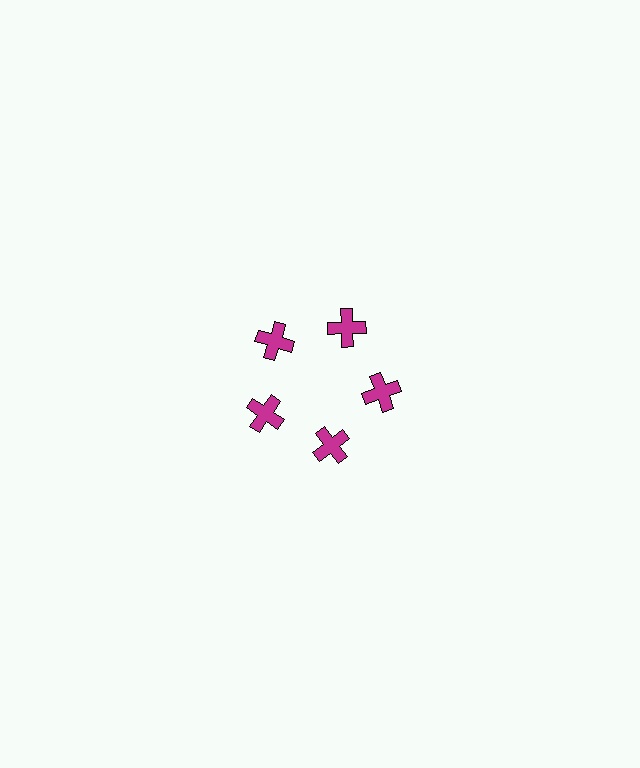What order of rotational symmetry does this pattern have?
This pattern has 5-fold rotational symmetry.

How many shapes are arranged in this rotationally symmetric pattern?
There are 5 shapes, arranged in 5 groups of 1.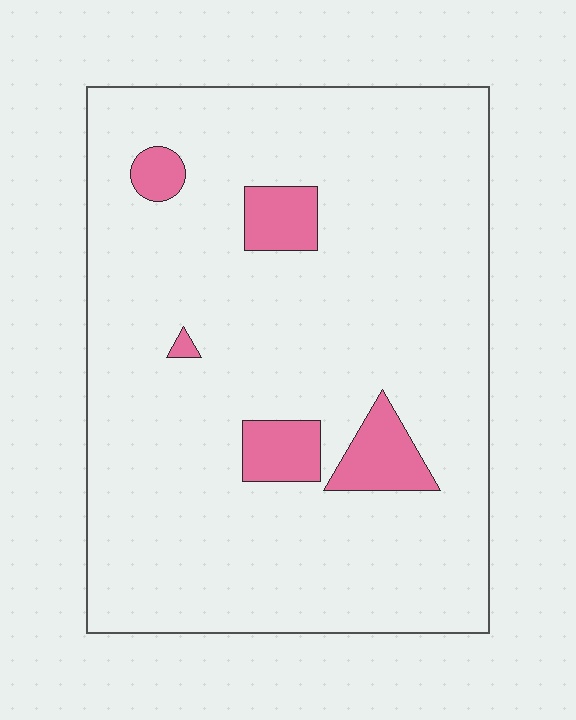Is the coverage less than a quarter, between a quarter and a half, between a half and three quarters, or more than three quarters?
Less than a quarter.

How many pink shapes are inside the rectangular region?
5.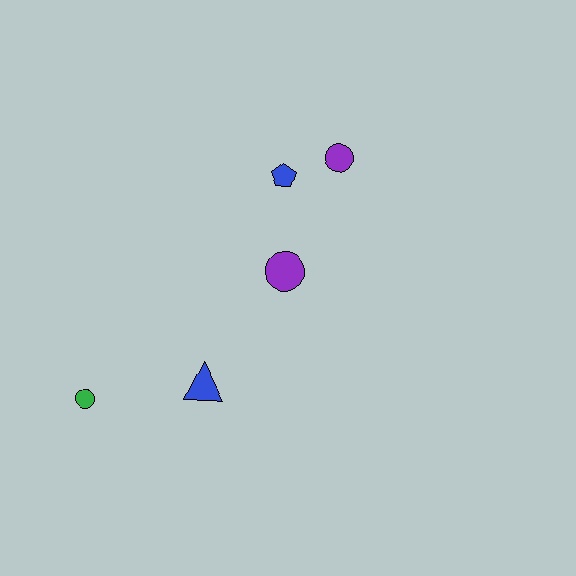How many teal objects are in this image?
There are no teal objects.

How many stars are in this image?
There are no stars.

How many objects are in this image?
There are 5 objects.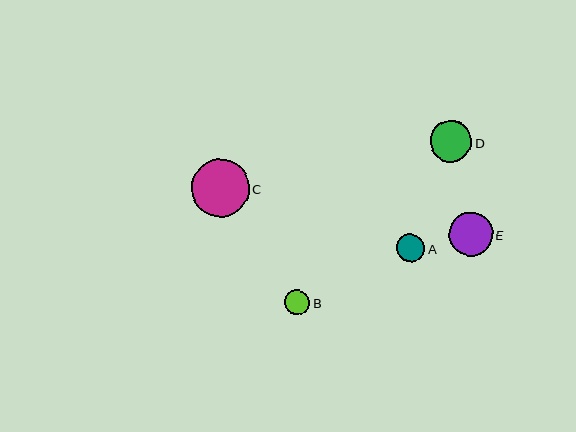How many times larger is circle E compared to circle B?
Circle E is approximately 1.7 times the size of circle B.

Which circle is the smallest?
Circle B is the smallest with a size of approximately 25 pixels.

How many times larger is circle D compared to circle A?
Circle D is approximately 1.5 times the size of circle A.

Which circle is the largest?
Circle C is the largest with a size of approximately 58 pixels.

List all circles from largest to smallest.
From largest to smallest: C, E, D, A, B.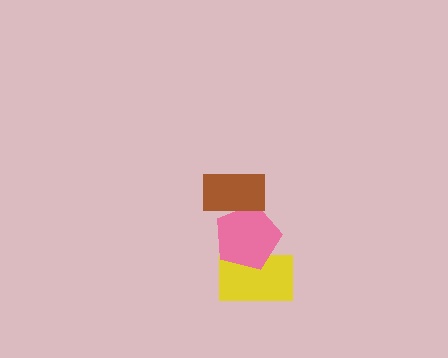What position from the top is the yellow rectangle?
The yellow rectangle is 3rd from the top.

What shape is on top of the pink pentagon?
The brown rectangle is on top of the pink pentagon.